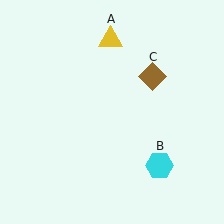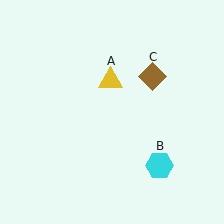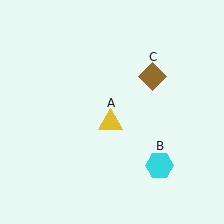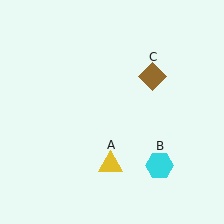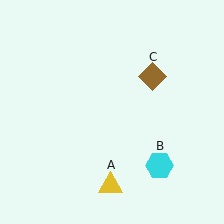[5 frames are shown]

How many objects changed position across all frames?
1 object changed position: yellow triangle (object A).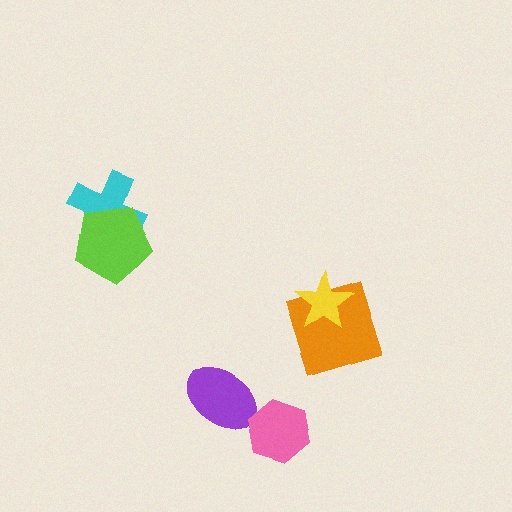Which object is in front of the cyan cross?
The lime pentagon is in front of the cyan cross.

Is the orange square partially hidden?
Yes, it is partially covered by another shape.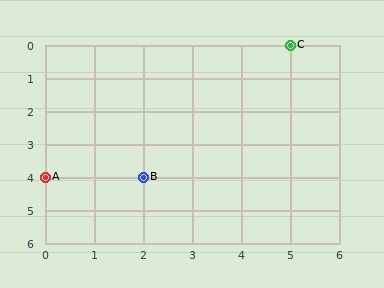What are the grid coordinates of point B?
Point B is at grid coordinates (2, 4).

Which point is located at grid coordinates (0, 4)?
Point A is at (0, 4).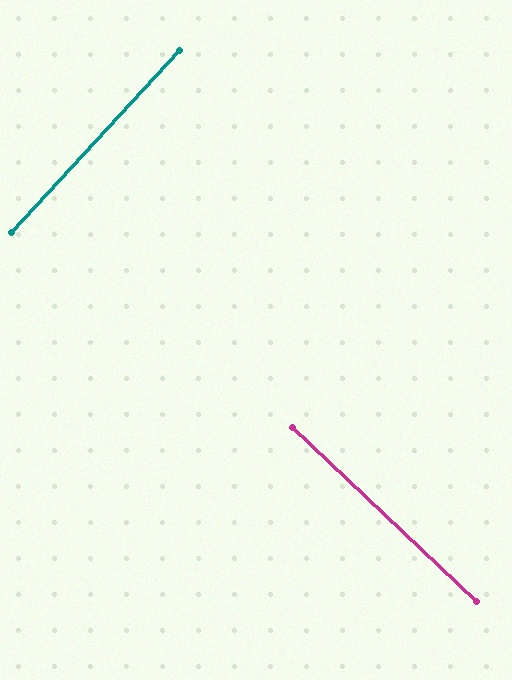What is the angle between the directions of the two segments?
Approximately 89 degrees.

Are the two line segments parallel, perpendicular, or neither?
Perpendicular — they meet at approximately 89°.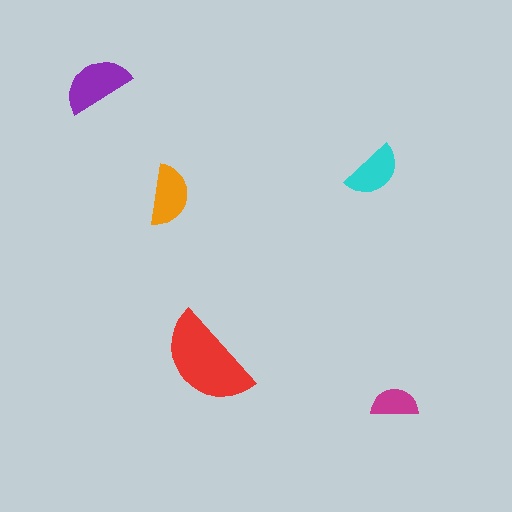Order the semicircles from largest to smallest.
the red one, the purple one, the orange one, the cyan one, the magenta one.